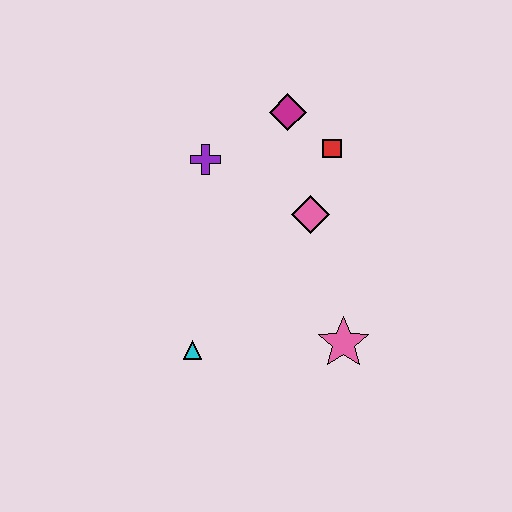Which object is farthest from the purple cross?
The pink star is farthest from the purple cross.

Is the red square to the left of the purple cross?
No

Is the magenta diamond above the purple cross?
Yes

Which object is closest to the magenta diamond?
The red square is closest to the magenta diamond.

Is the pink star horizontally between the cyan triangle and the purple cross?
No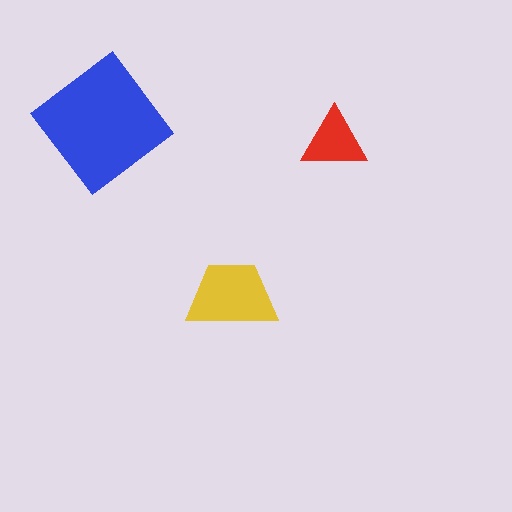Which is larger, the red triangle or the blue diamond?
The blue diamond.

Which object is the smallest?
The red triangle.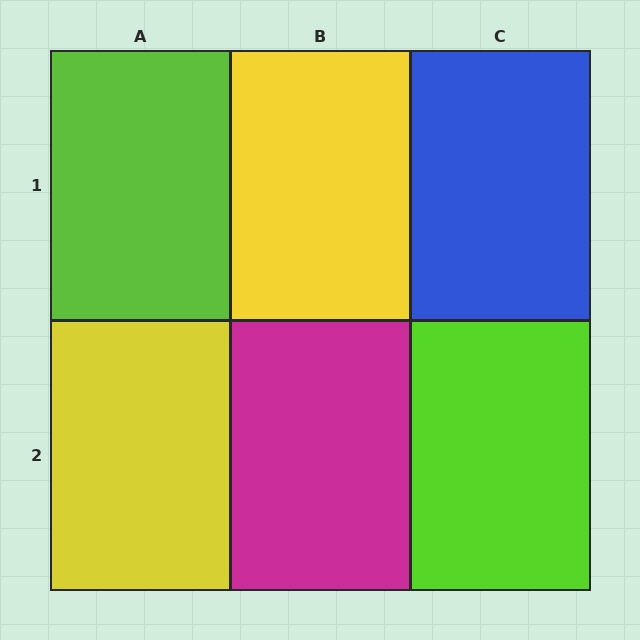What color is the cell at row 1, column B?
Yellow.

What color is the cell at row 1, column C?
Blue.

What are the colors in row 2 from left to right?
Yellow, magenta, lime.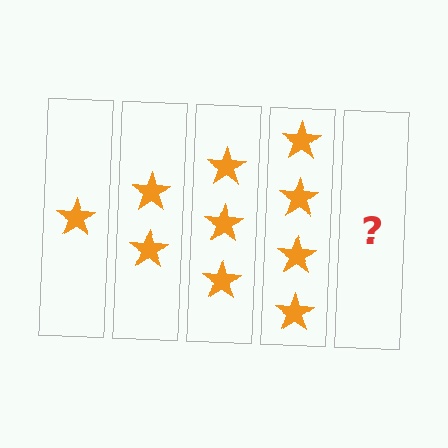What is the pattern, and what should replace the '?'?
The pattern is that each step adds one more star. The '?' should be 5 stars.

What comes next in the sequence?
The next element should be 5 stars.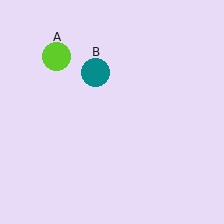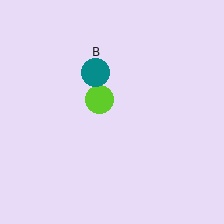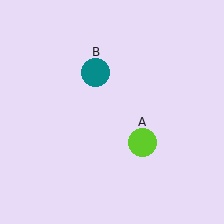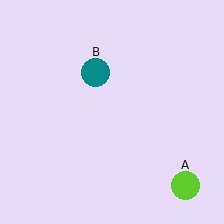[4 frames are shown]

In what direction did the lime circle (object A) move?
The lime circle (object A) moved down and to the right.